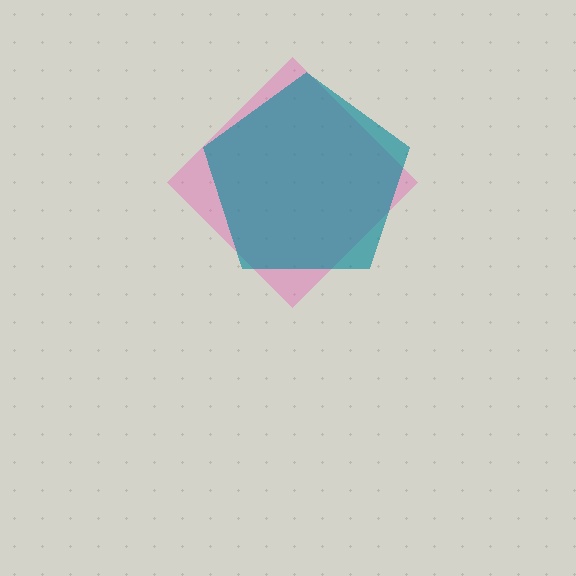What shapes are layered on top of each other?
The layered shapes are: a pink diamond, a teal pentagon.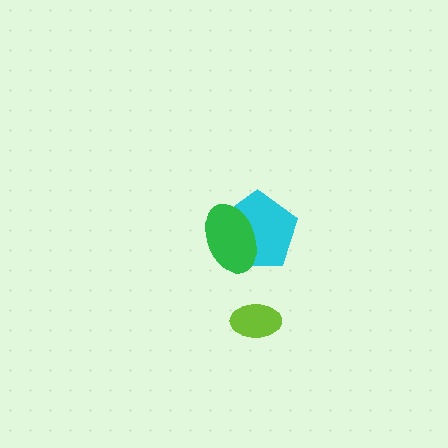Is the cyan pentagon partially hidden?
Yes, it is partially covered by another shape.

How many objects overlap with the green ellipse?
1 object overlaps with the green ellipse.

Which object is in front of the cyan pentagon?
The green ellipse is in front of the cyan pentagon.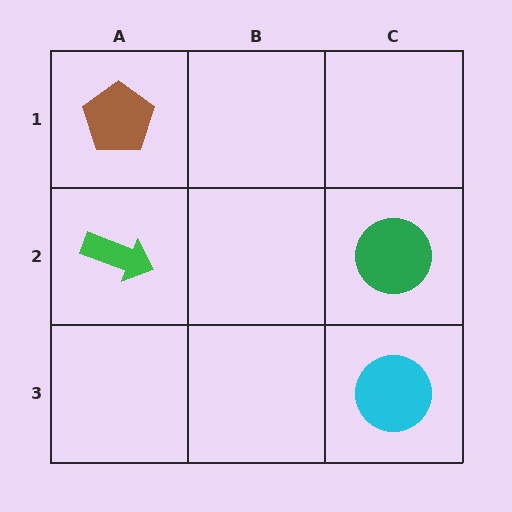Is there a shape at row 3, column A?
No, that cell is empty.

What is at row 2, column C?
A green circle.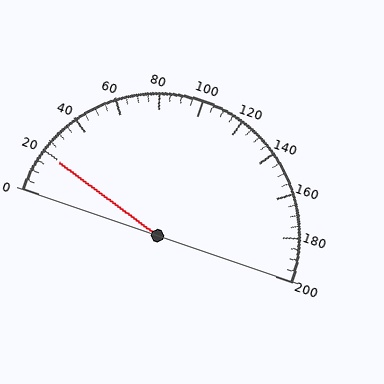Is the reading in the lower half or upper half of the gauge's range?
The reading is in the lower half of the range (0 to 200).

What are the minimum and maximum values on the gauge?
The gauge ranges from 0 to 200.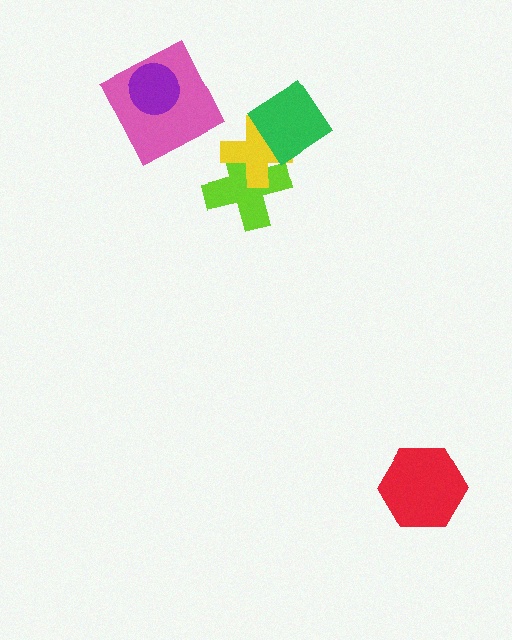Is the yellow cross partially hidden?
Yes, it is partially covered by another shape.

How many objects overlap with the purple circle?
1 object overlaps with the purple circle.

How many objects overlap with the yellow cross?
2 objects overlap with the yellow cross.